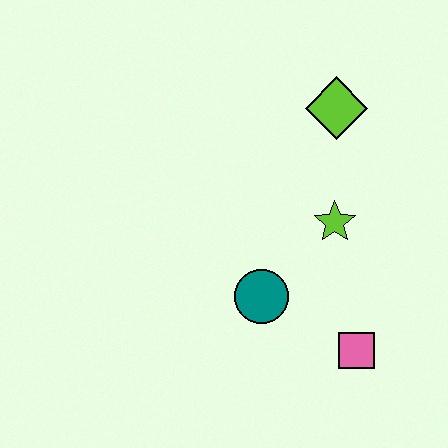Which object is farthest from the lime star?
The pink square is farthest from the lime star.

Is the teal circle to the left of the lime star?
Yes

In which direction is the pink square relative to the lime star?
The pink square is below the lime star.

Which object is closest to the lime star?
The teal circle is closest to the lime star.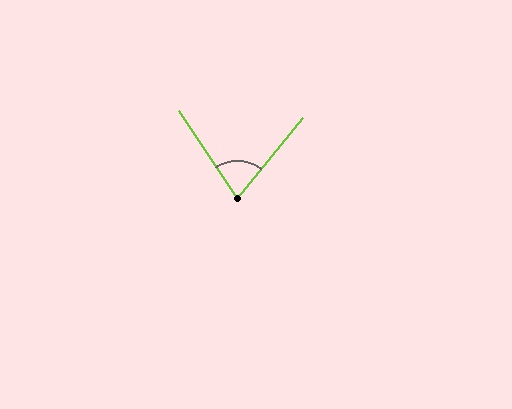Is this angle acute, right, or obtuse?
It is acute.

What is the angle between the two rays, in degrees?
Approximately 73 degrees.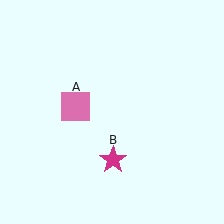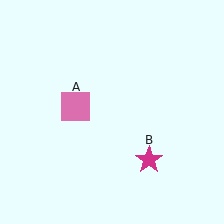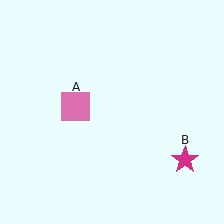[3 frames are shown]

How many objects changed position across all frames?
1 object changed position: magenta star (object B).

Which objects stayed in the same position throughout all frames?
Pink square (object A) remained stationary.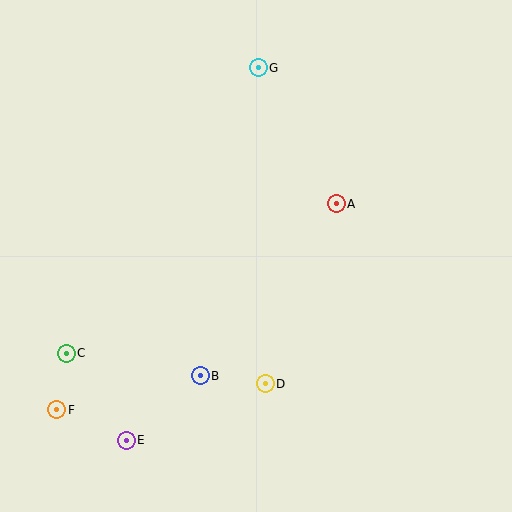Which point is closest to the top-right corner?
Point G is closest to the top-right corner.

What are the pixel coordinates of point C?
Point C is at (66, 353).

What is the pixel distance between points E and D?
The distance between E and D is 150 pixels.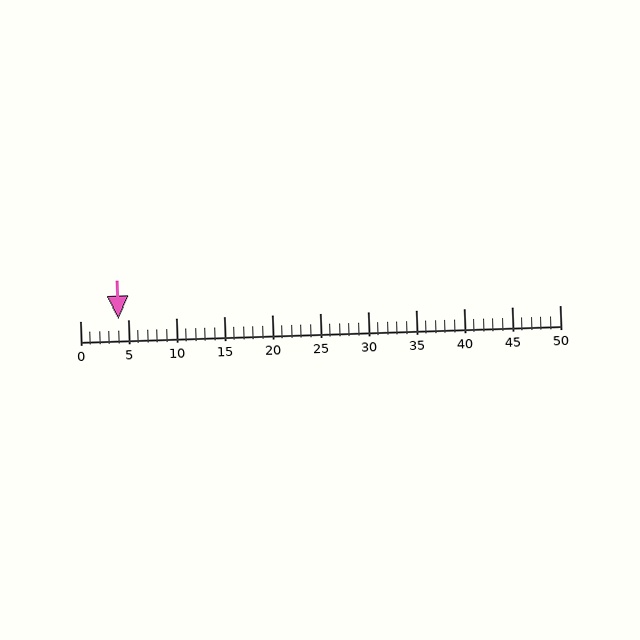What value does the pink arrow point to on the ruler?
The pink arrow points to approximately 4.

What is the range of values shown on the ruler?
The ruler shows values from 0 to 50.